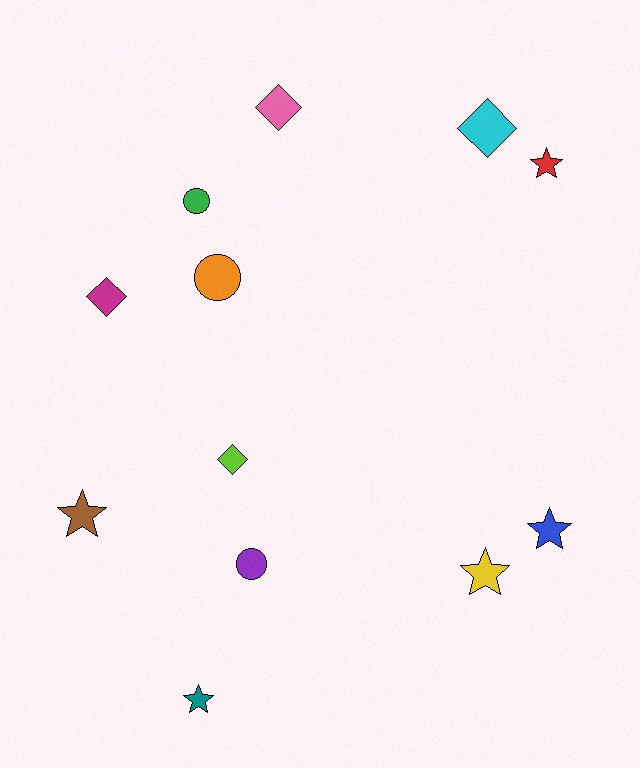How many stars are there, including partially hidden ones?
There are 5 stars.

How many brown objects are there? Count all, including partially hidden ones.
There is 1 brown object.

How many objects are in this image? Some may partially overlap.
There are 12 objects.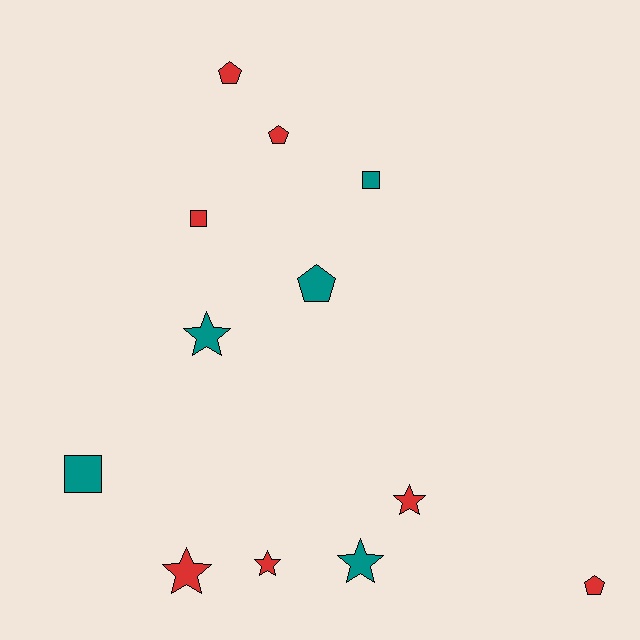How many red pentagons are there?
There are 3 red pentagons.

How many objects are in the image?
There are 12 objects.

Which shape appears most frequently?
Star, with 5 objects.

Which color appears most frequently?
Red, with 7 objects.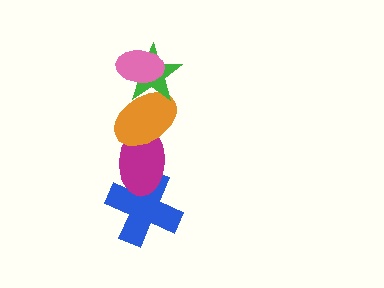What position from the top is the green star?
The green star is 2nd from the top.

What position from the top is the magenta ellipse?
The magenta ellipse is 4th from the top.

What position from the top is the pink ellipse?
The pink ellipse is 1st from the top.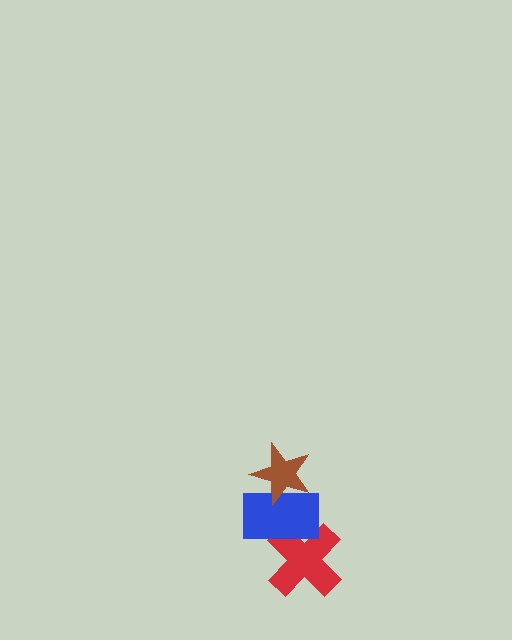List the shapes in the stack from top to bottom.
From top to bottom: the brown star, the blue rectangle, the red cross.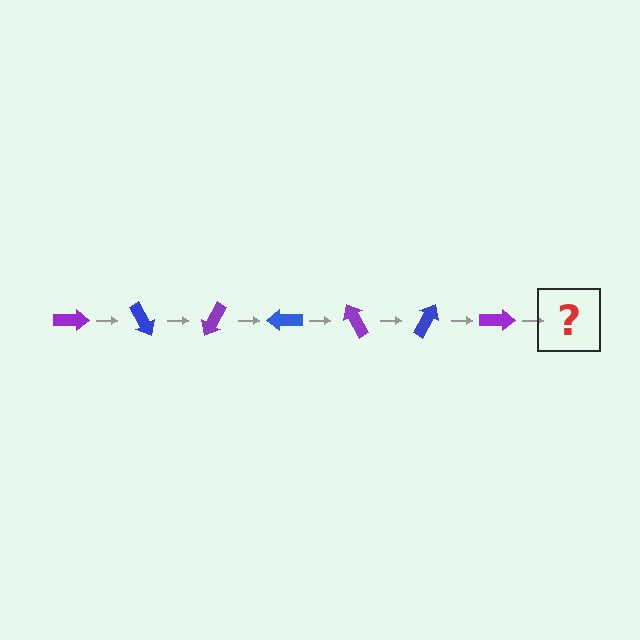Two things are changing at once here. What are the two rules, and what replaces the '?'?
The two rules are that it rotates 60 degrees each step and the color cycles through purple and blue. The '?' should be a blue arrow, rotated 420 degrees from the start.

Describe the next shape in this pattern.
It should be a blue arrow, rotated 420 degrees from the start.